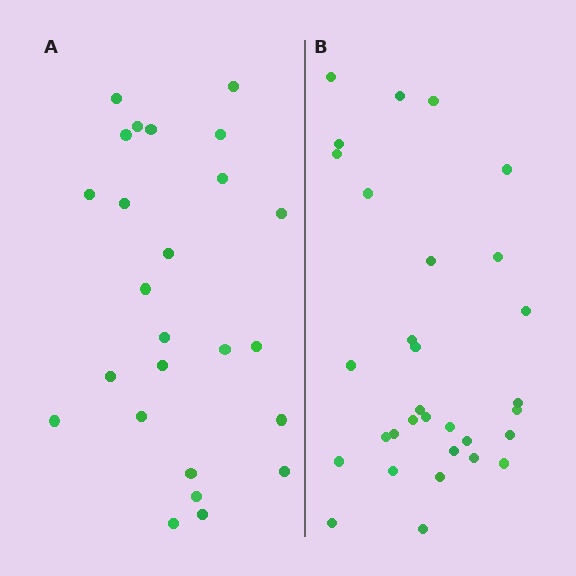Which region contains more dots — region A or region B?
Region B (the right region) has more dots.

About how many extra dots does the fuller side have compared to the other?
Region B has about 6 more dots than region A.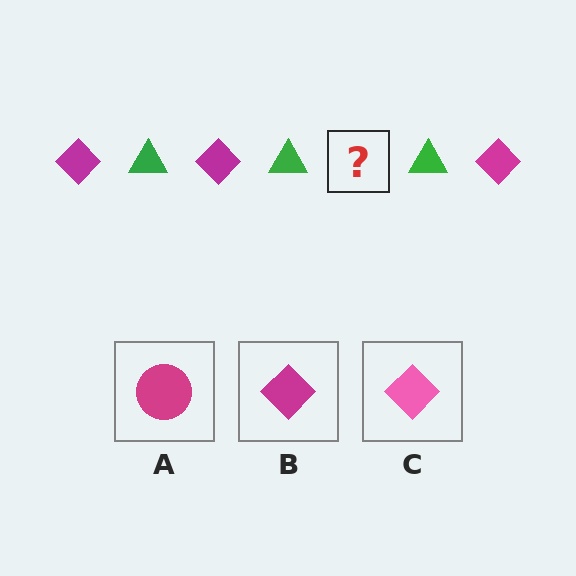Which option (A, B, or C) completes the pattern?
B.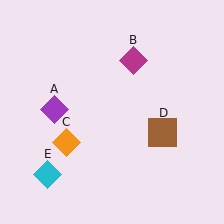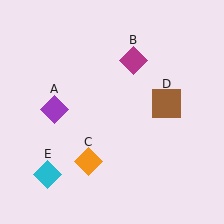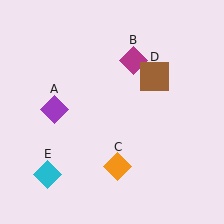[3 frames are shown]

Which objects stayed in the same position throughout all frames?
Purple diamond (object A) and magenta diamond (object B) and cyan diamond (object E) remained stationary.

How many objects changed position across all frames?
2 objects changed position: orange diamond (object C), brown square (object D).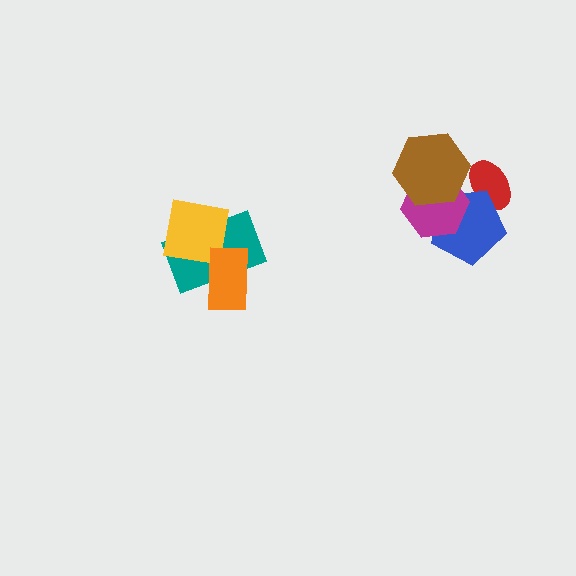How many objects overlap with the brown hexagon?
2 objects overlap with the brown hexagon.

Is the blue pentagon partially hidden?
Yes, it is partially covered by another shape.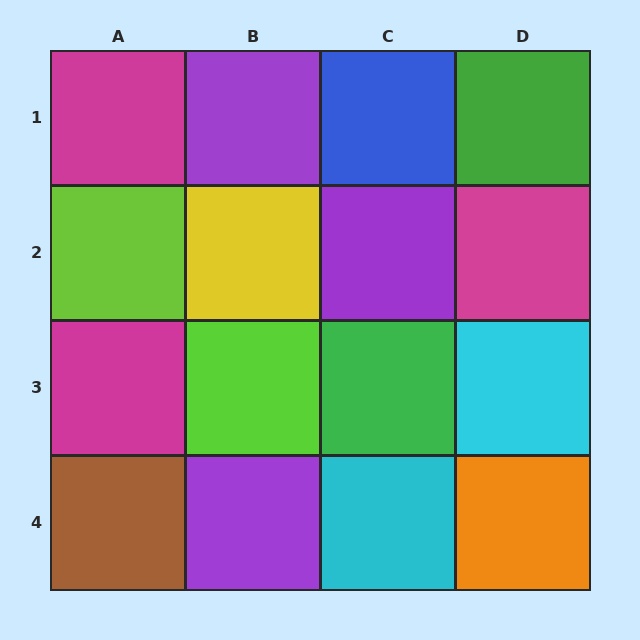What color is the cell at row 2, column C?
Purple.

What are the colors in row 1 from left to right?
Magenta, purple, blue, green.